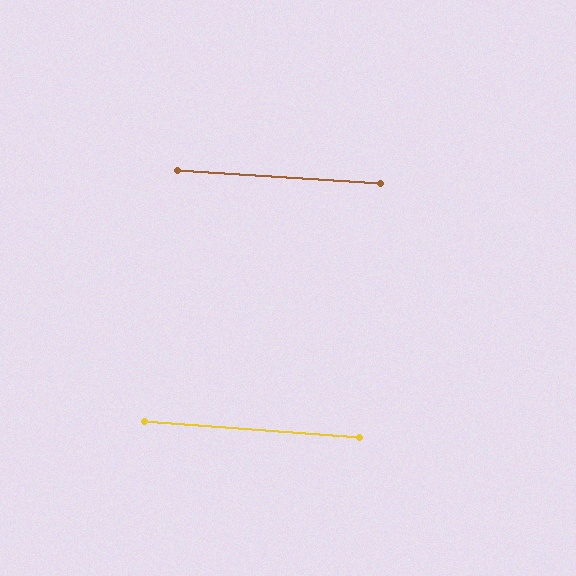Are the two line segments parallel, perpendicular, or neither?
Parallel — their directions differ by only 0.8°.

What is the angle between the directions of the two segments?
Approximately 1 degree.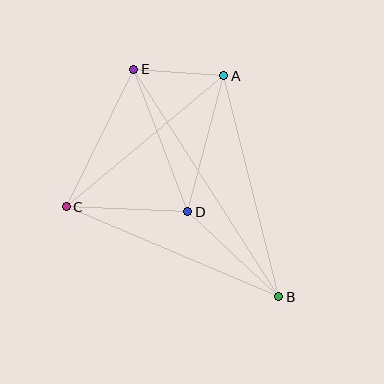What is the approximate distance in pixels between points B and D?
The distance between B and D is approximately 125 pixels.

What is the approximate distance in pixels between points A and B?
The distance between A and B is approximately 228 pixels.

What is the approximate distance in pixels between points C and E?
The distance between C and E is approximately 153 pixels.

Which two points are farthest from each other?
Points B and E are farthest from each other.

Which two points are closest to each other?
Points A and E are closest to each other.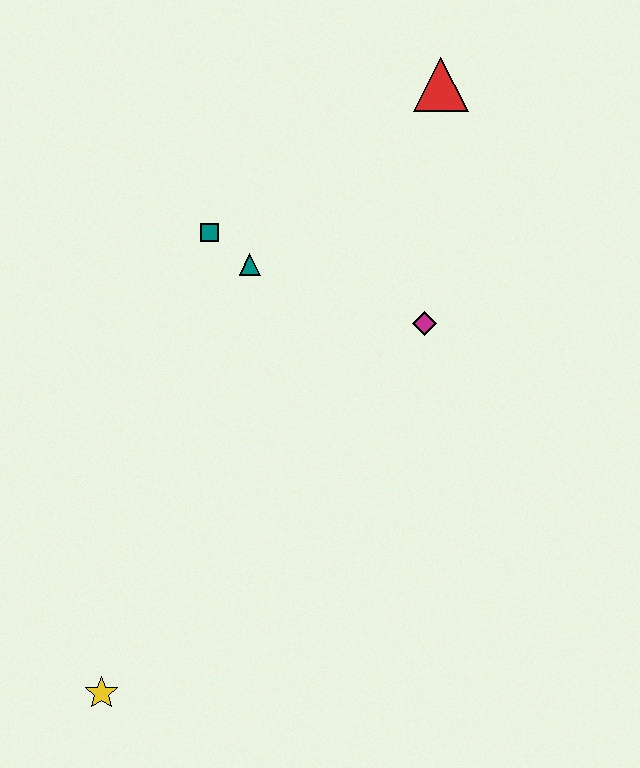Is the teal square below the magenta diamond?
No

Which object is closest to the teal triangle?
The teal square is closest to the teal triangle.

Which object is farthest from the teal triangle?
The yellow star is farthest from the teal triangle.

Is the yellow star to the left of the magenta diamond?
Yes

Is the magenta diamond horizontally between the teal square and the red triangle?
Yes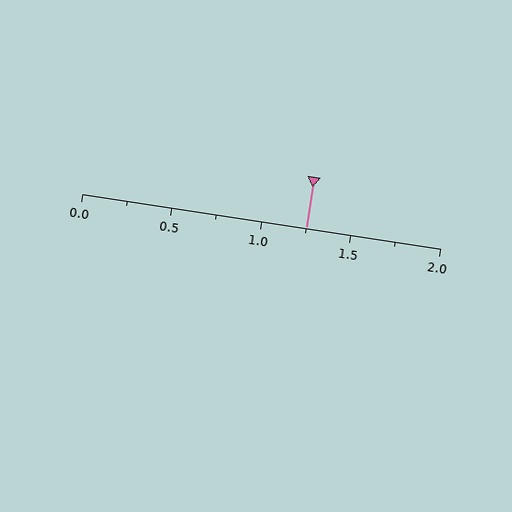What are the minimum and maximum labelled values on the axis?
The axis runs from 0.0 to 2.0.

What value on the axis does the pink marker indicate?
The marker indicates approximately 1.25.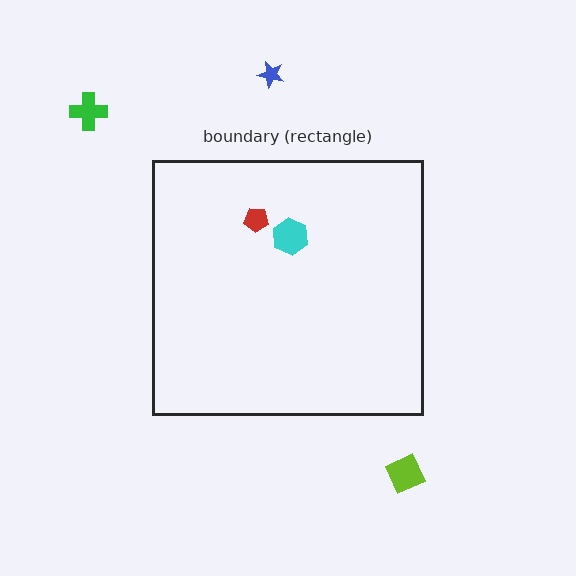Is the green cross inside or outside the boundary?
Outside.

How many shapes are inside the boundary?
2 inside, 3 outside.